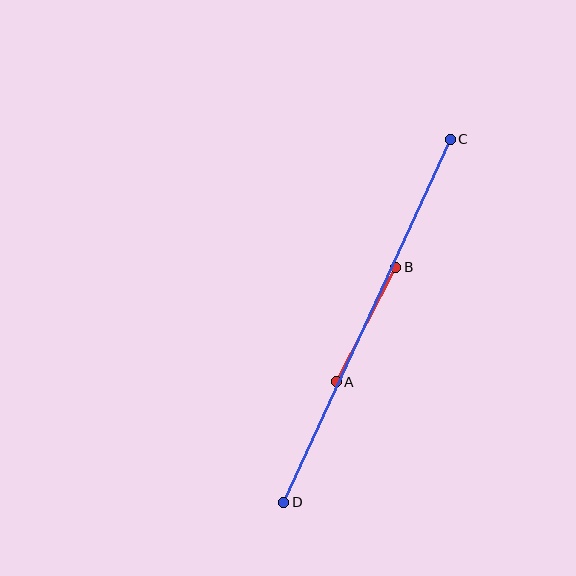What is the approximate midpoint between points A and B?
The midpoint is at approximately (366, 324) pixels.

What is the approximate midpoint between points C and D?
The midpoint is at approximately (367, 321) pixels.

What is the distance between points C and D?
The distance is approximately 399 pixels.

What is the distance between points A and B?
The distance is approximately 129 pixels.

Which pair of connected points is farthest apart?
Points C and D are farthest apart.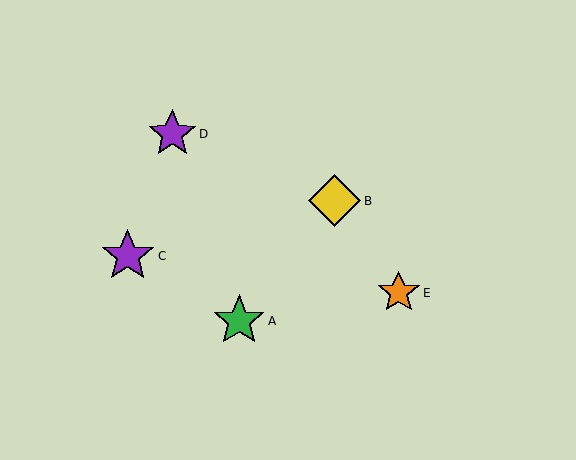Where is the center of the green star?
The center of the green star is at (239, 321).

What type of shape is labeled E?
Shape E is an orange star.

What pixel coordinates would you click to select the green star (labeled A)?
Click at (239, 321) to select the green star A.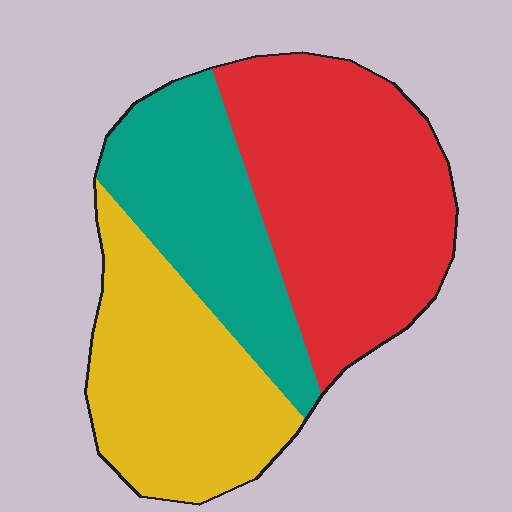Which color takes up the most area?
Red, at roughly 40%.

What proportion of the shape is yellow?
Yellow covers roughly 30% of the shape.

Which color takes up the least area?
Teal, at roughly 25%.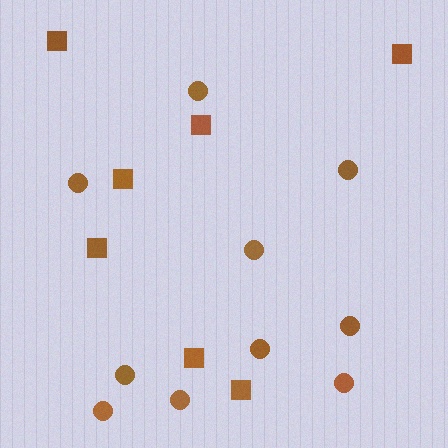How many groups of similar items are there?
There are 2 groups: one group of squares (7) and one group of circles (10).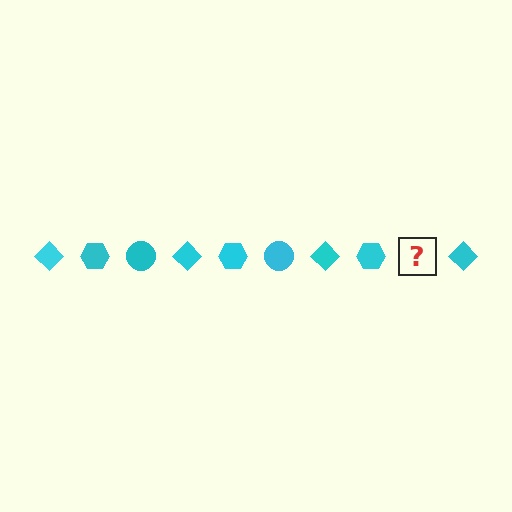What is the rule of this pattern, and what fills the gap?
The rule is that the pattern cycles through diamond, hexagon, circle shapes in cyan. The gap should be filled with a cyan circle.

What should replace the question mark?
The question mark should be replaced with a cyan circle.